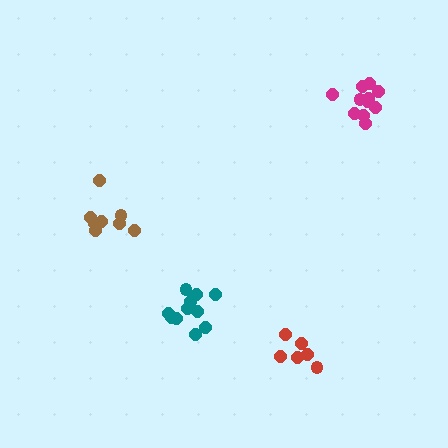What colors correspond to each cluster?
The clusters are colored: magenta, brown, red, teal.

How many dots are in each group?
Group 1: 11 dots, Group 2: 8 dots, Group 3: 6 dots, Group 4: 11 dots (36 total).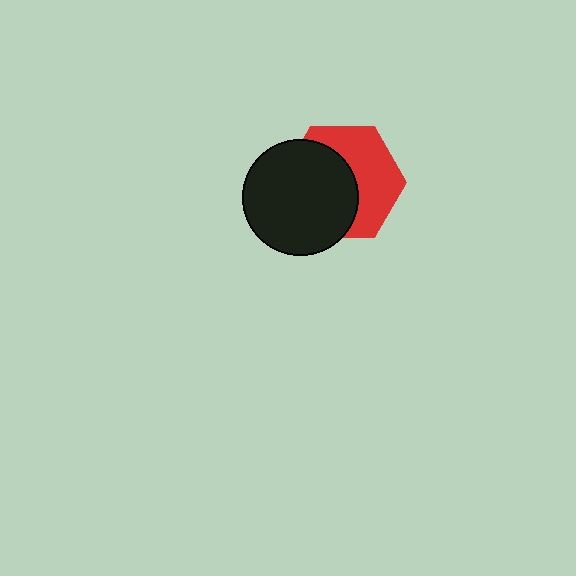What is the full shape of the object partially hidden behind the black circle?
The partially hidden object is a red hexagon.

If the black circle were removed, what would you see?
You would see the complete red hexagon.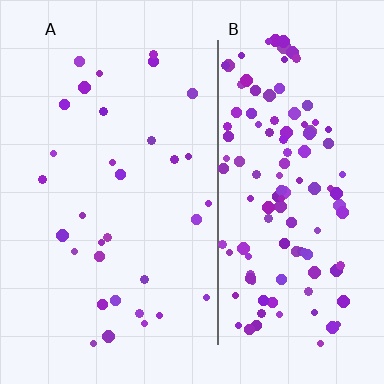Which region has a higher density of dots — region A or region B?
B (the right).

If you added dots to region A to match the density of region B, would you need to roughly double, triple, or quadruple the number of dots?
Approximately quadruple.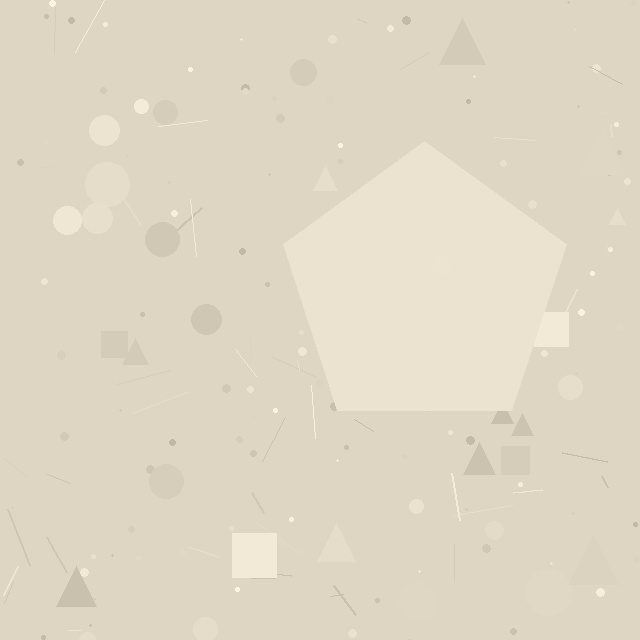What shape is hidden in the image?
A pentagon is hidden in the image.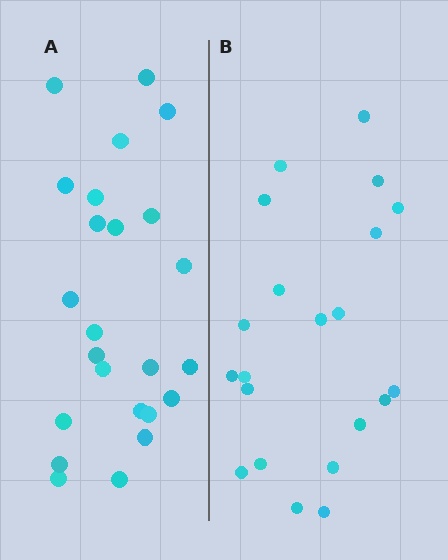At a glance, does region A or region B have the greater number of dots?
Region A (the left region) has more dots.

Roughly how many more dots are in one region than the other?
Region A has just a few more — roughly 2 or 3 more dots than region B.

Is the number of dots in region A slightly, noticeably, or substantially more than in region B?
Region A has only slightly more — the two regions are fairly close. The ratio is roughly 1.1 to 1.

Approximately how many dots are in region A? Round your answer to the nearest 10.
About 20 dots. (The exact count is 24, which rounds to 20.)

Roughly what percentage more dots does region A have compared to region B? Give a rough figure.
About 15% more.